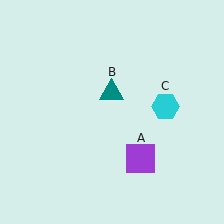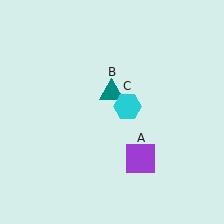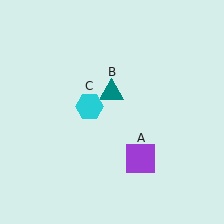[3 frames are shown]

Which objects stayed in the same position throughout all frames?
Purple square (object A) and teal triangle (object B) remained stationary.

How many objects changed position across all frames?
1 object changed position: cyan hexagon (object C).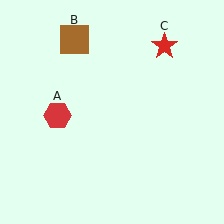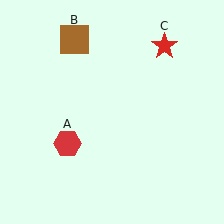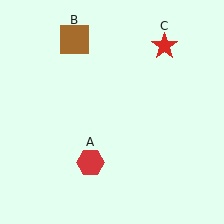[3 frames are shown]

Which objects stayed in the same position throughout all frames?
Brown square (object B) and red star (object C) remained stationary.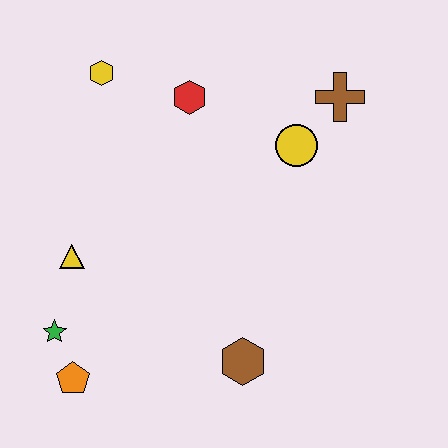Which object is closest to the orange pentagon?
The green star is closest to the orange pentagon.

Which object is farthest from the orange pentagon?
The brown cross is farthest from the orange pentagon.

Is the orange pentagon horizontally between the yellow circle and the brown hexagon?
No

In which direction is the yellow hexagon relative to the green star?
The yellow hexagon is above the green star.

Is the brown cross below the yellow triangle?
No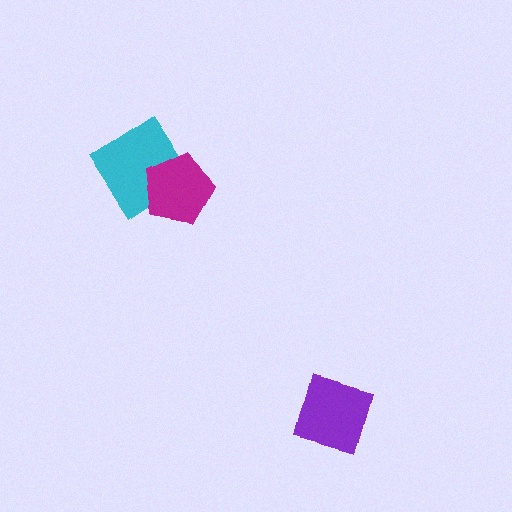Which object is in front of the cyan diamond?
The magenta pentagon is in front of the cyan diamond.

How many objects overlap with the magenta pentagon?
1 object overlaps with the magenta pentagon.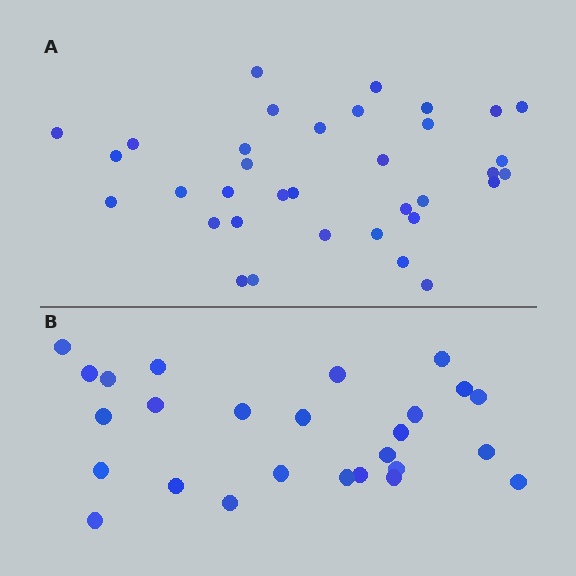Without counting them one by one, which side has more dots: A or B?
Region A (the top region) has more dots.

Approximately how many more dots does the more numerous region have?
Region A has roughly 8 or so more dots than region B.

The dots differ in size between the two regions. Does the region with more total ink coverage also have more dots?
No. Region B has more total ink coverage because its dots are larger, but region A actually contains more individual dots. Total area can be misleading — the number of items is what matters here.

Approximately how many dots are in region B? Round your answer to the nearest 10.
About 30 dots. (The exact count is 26, which rounds to 30.)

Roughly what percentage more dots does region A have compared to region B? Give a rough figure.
About 35% more.